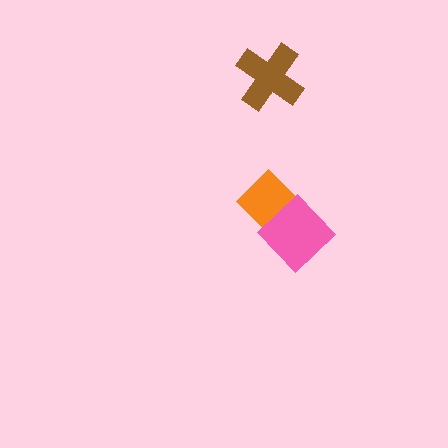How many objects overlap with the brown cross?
0 objects overlap with the brown cross.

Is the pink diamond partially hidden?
No, no other shape covers it.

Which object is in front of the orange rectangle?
The pink diamond is in front of the orange rectangle.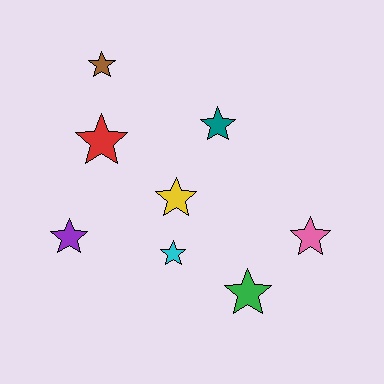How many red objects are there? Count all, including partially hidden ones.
There is 1 red object.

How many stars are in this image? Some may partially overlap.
There are 8 stars.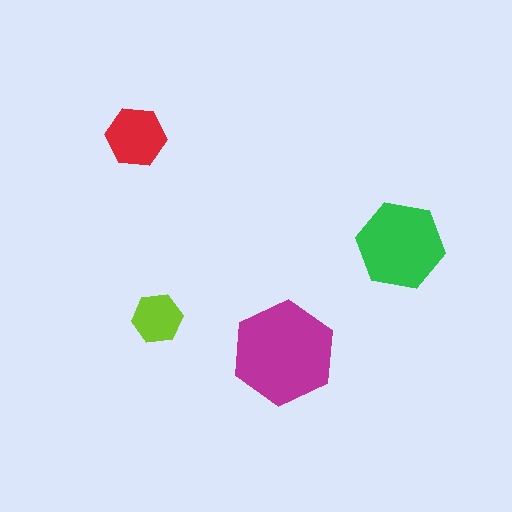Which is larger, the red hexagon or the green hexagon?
The green one.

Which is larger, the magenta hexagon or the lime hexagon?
The magenta one.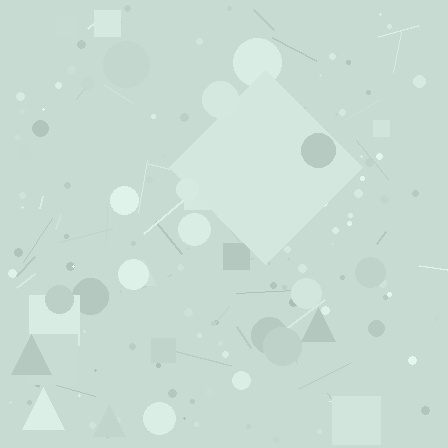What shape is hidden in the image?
A diamond is hidden in the image.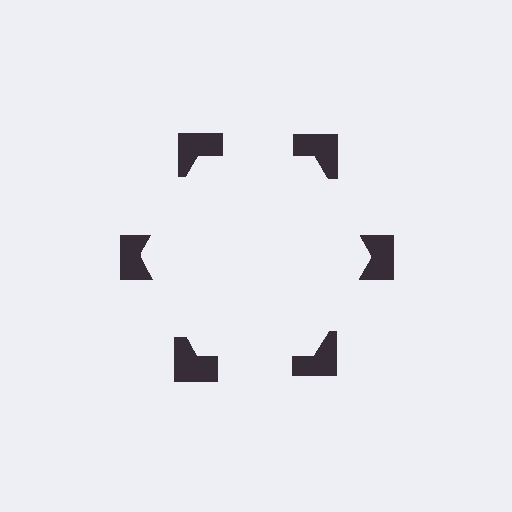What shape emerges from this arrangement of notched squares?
An illusory hexagon — its edges are inferred from the aligned wedge cuts in the notched squares, not physically drawn.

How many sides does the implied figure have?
6 sides.